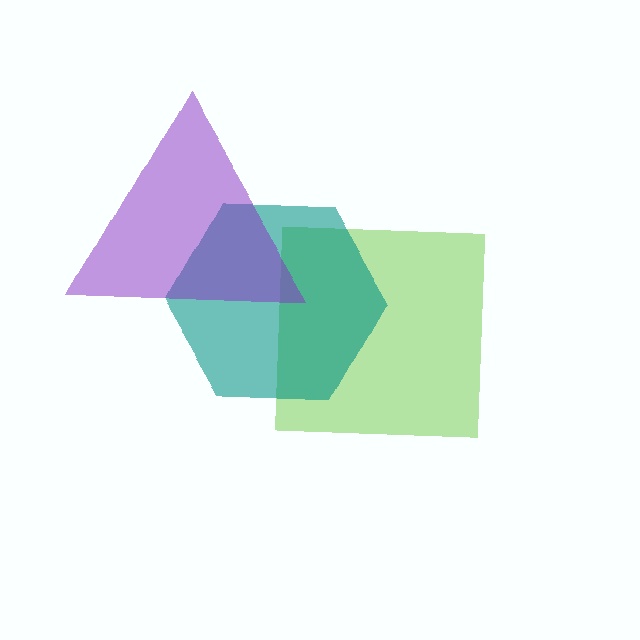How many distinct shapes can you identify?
There are 3 distinct shapes: a lime square, a teal hexagon, a purple triangle.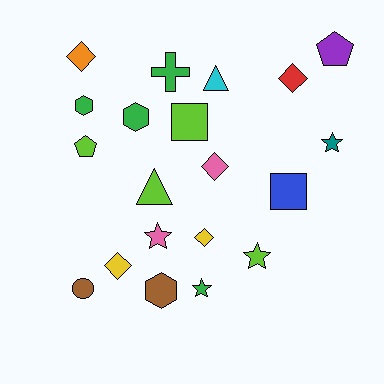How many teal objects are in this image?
There is 1 teal object.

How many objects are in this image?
There are 20 objects.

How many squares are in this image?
There are 2 squares.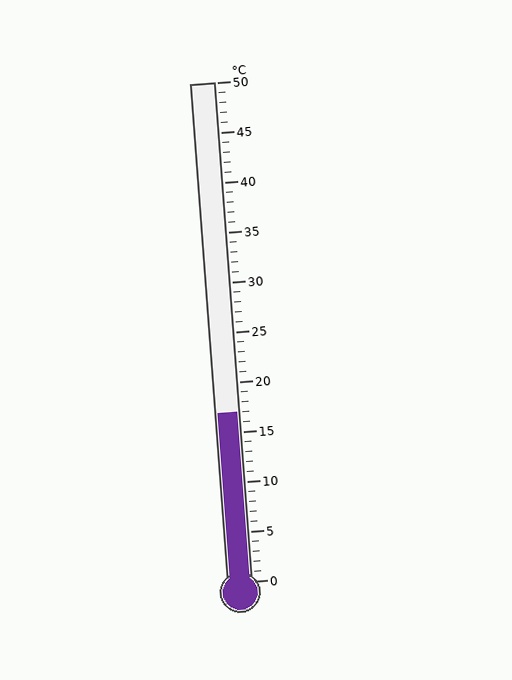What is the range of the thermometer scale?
The thermometer scale ranges from 0°C to 50°C.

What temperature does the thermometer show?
The thermometer shows approximately 17°C.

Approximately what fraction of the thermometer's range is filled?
The thermometer is filled to approximately 35% of its range.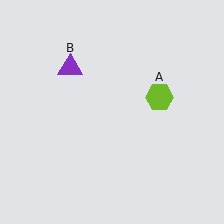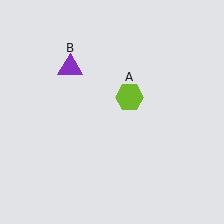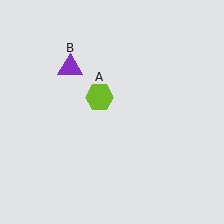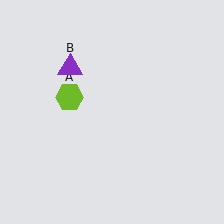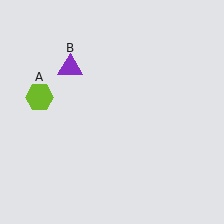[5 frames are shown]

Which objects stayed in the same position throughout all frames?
Purple triangle (object B) remained stationary.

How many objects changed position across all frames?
1 object changed position: lime hexagon (object A).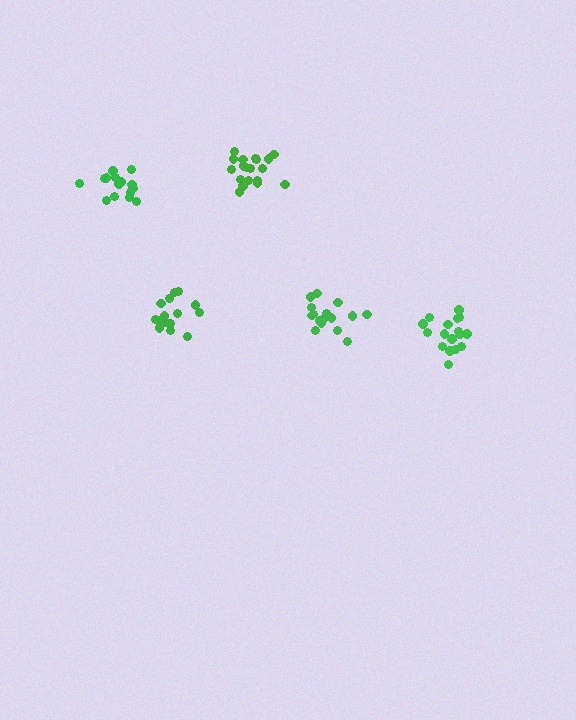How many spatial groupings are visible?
There are 5 spatial groupings.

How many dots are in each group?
Group 1: 17 dots, Group 2: 15 dots, Group 3: 17 dots, Group 4: 19 dots, Group 5: 16 dots (84 total).